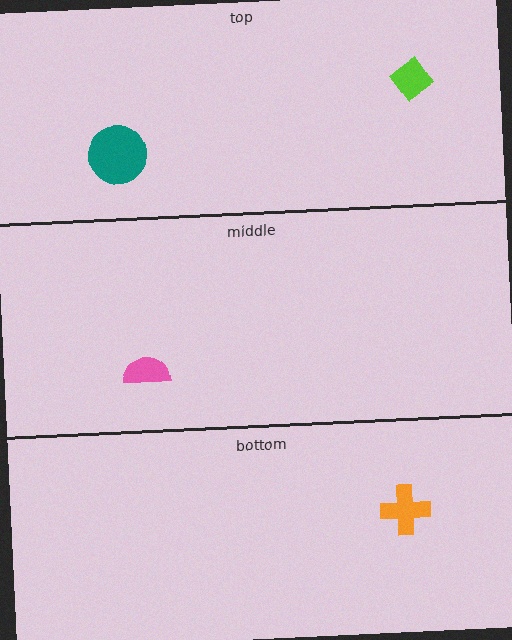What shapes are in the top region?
The teal circle, the lime diamond.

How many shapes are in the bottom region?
1.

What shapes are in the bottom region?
The orange cross.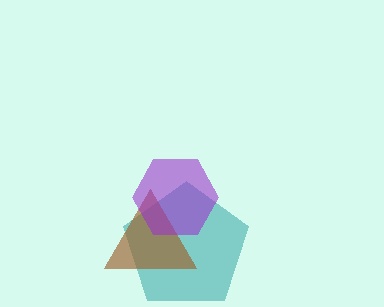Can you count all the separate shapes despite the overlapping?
Yes, there are 3 separate shapes.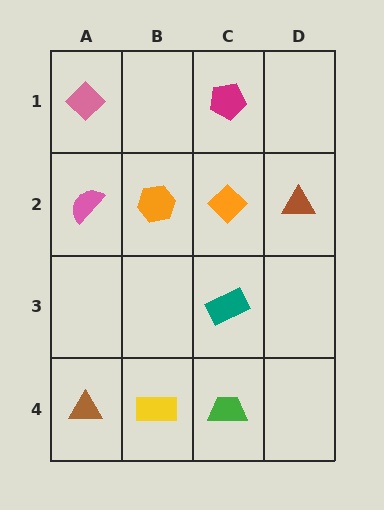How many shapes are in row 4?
3 shapes.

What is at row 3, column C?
A teal rectangle.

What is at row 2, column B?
An orange hexagon.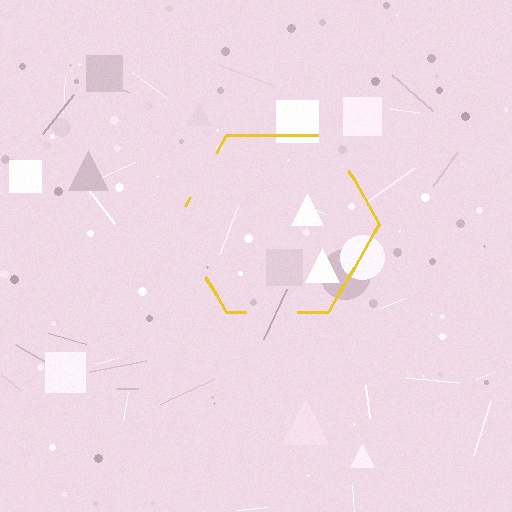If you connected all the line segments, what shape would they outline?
They would outline a hexagon.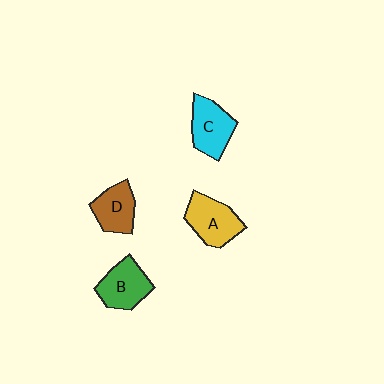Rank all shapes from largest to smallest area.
From largest to smallest: A (yellow), C (cyan), B (green), D (brown).